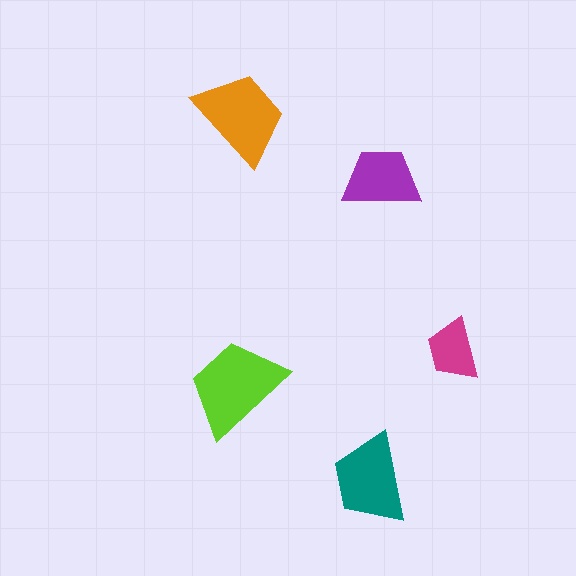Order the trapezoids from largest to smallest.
the lime one, the orange one, the teal one, the purple one, the magenta one.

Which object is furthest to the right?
The magenta trapezoid is rightmost.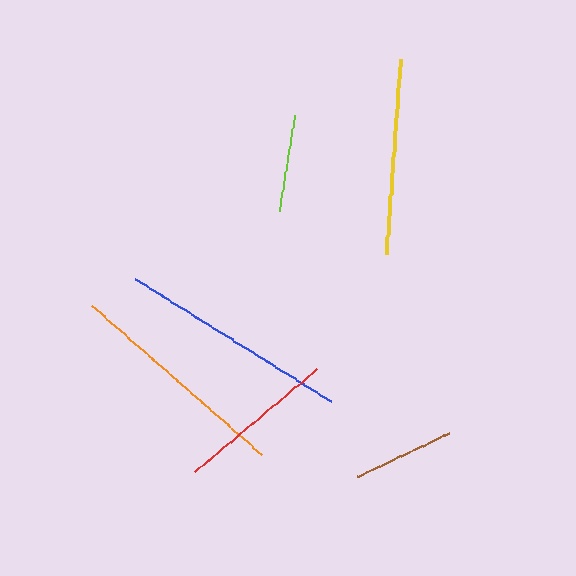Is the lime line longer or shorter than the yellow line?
The yellow line is longer than the lime line.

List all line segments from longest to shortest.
From longest to shortest: blue, orange, yellow, red, brown, lime.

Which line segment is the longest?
The blue line is the longest at approximately 231 pixels.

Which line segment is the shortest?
The lime line is the shortest at approximately 97 pixels.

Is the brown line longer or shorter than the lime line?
The brown line is longer than the lime line.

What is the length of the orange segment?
The orange segment is approximately 226 pixels long.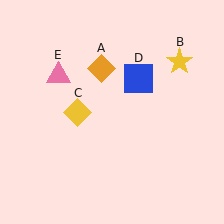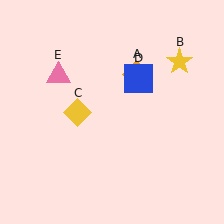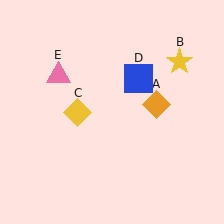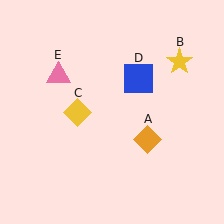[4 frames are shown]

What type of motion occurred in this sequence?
The orange diamond (object A) rotated clockwise around the center of the scene.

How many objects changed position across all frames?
1 object changed position: orange diamond (object A).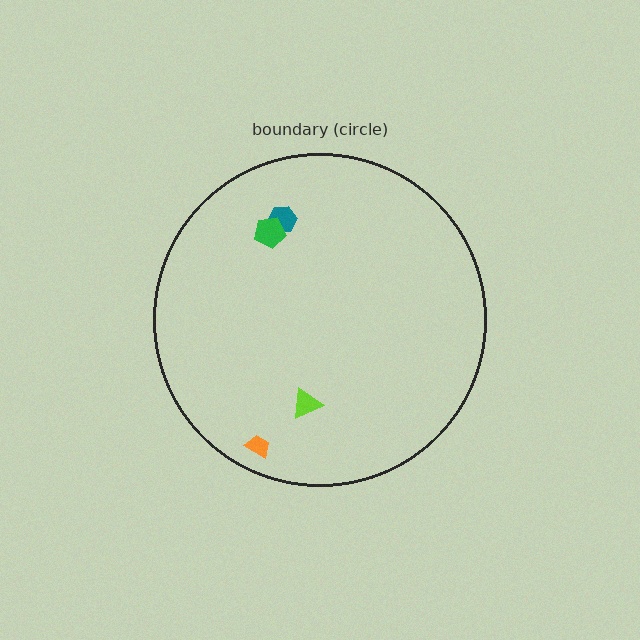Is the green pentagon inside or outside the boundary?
Inside.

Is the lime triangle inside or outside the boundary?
Inside.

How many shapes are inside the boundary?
4 inside, 0 outside.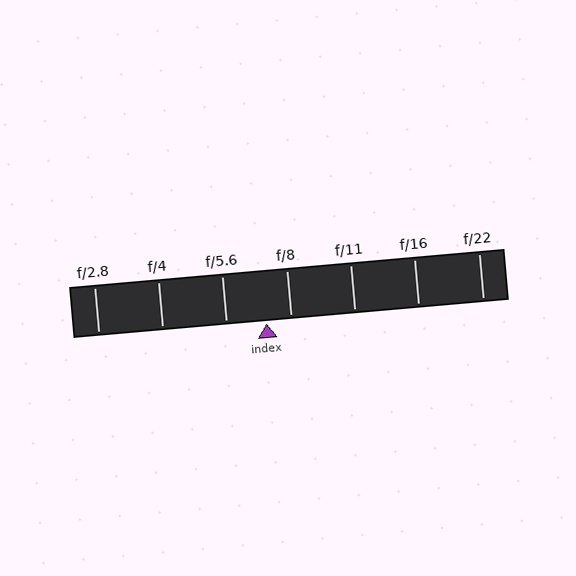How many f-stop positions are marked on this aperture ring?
There are 7 f-stop positions marked.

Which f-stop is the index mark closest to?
The index mark is closest to f/8.